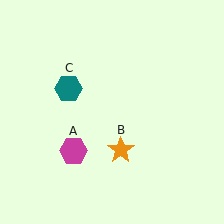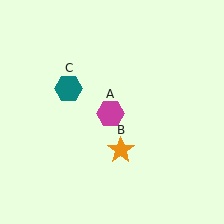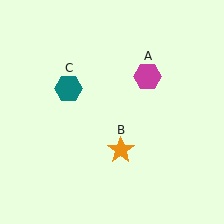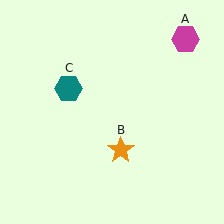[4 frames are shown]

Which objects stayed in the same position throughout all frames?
Orange star (object B) and teal hexagon (object C) remained stationary.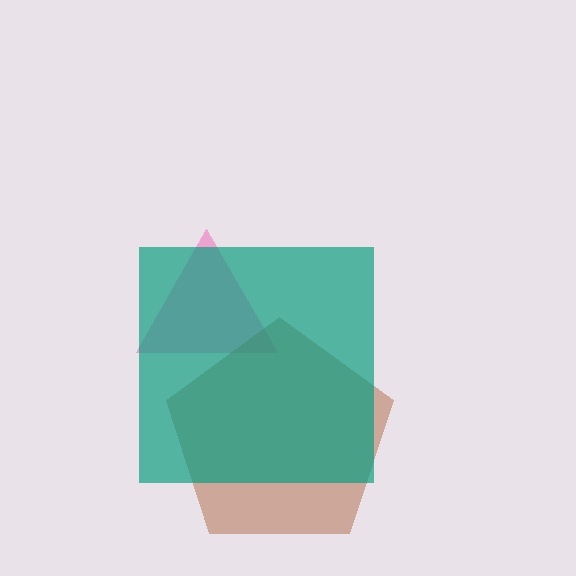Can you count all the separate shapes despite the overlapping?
Yes, there are 3 separate shapes.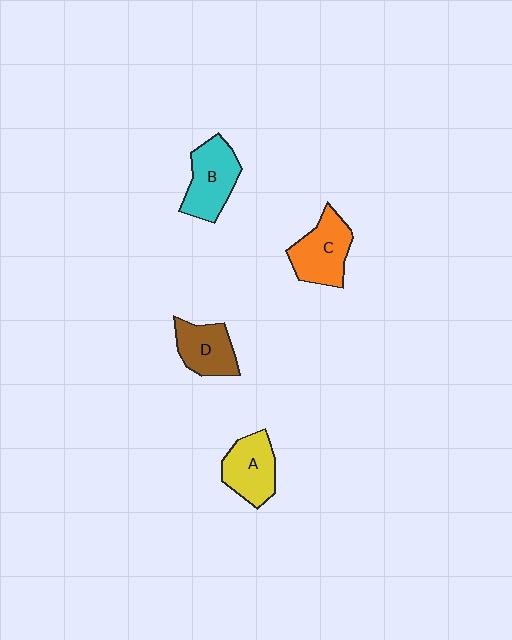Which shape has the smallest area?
Shape D (brown).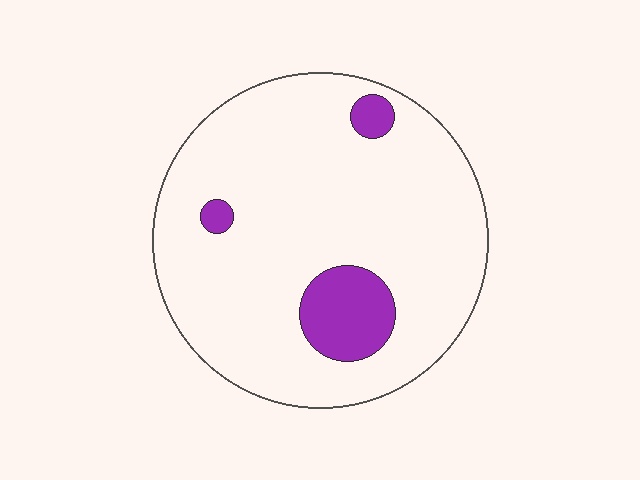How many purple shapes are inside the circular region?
3.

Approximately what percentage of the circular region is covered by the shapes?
Approximately 10%.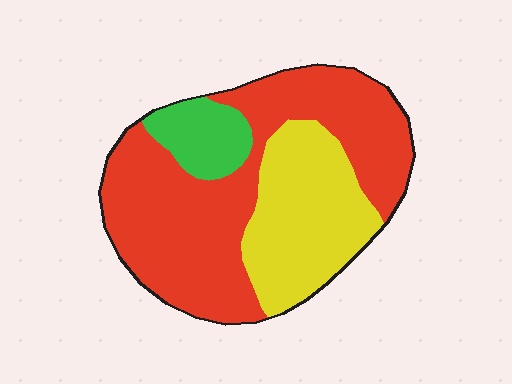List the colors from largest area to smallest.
From largest to smallest: red, yellow, green.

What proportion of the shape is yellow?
Yellow covers about 30% of the shape.